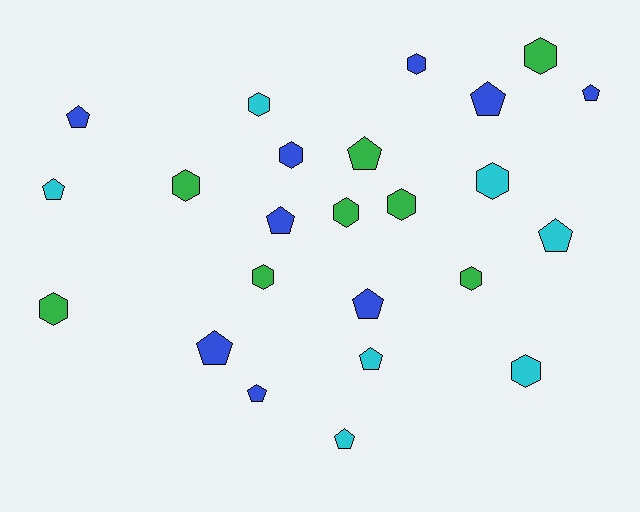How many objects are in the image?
There are 24 objects.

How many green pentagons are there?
There is 1 green pentagon.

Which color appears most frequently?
Blue, with 9 objects.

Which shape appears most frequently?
Hexagon, with 12 objects.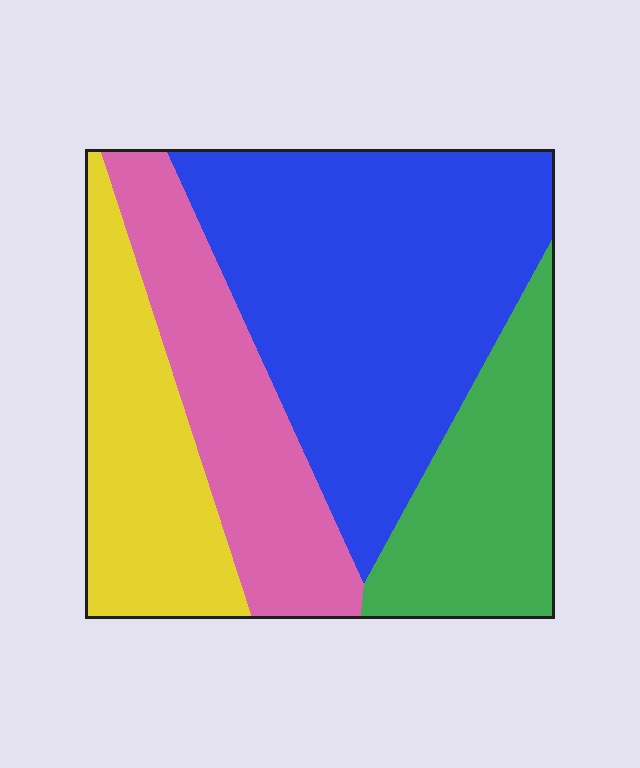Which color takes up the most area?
Blue, at roughly 40%.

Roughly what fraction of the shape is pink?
Pink covers 20% of the shape.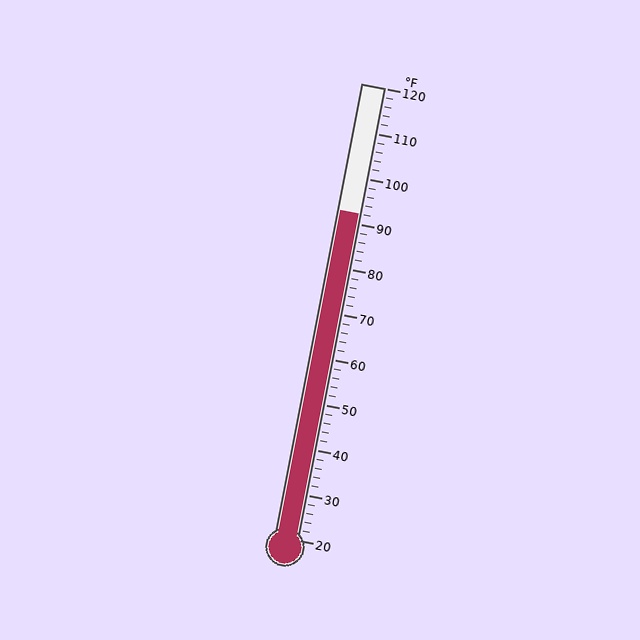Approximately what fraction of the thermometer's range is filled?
The thermometer is filled to approximately 70% of its range.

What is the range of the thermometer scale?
The thermometer scale ranges from 20°F to 120°F.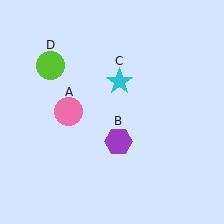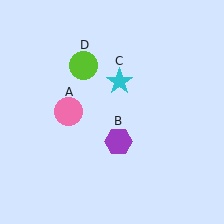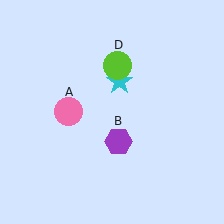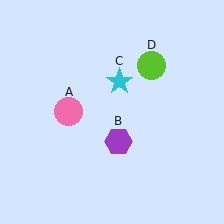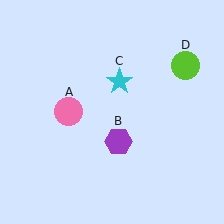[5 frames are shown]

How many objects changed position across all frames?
1 object changed position: lime circle (object D).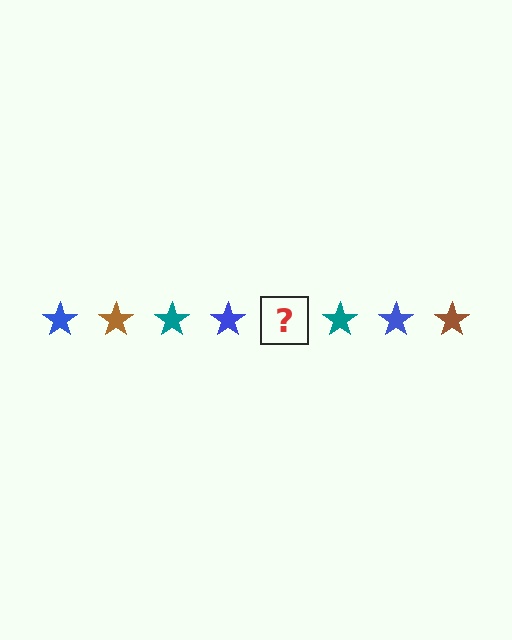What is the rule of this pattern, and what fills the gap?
The rule is that the pattern cycles through blue, brown, teal stars. The gap should be filled with a brown star.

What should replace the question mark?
The question mark should be replaced with a brown star.